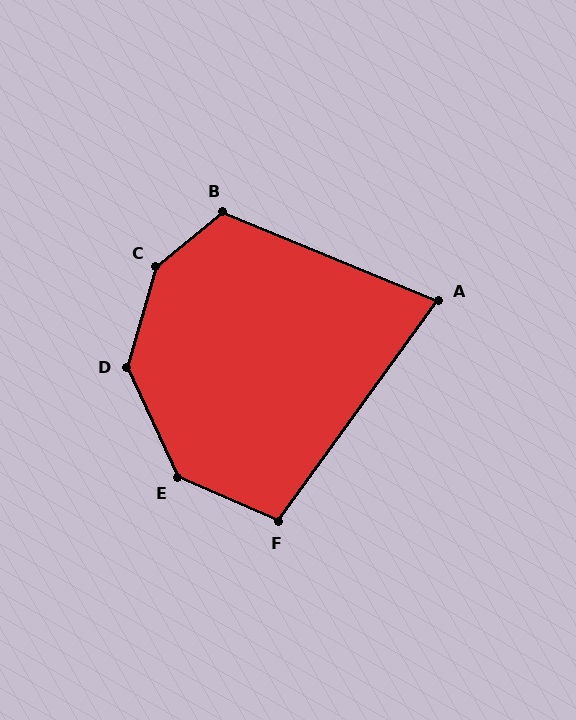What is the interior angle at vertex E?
Approximately 138 degrees (obtuse).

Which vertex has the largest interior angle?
C, at approximately 146 degrees.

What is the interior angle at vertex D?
Approximately 139 degrees (obtuse).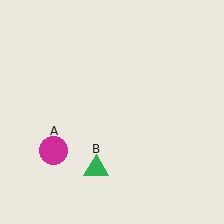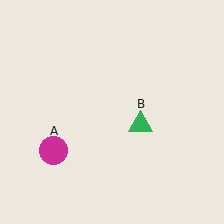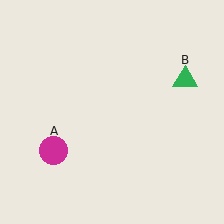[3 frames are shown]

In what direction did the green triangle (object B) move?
The green triangle (object B) moved up and to the right.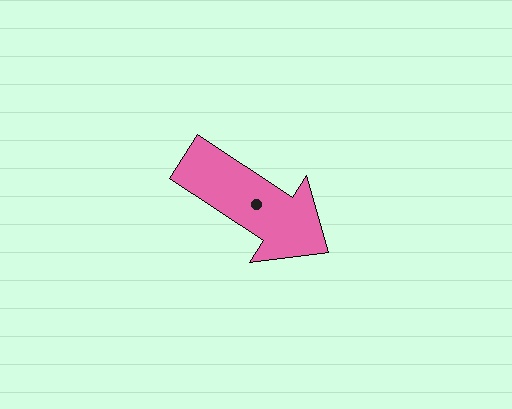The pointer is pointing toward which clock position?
Roughly 4 o'clock.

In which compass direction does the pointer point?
Southeast.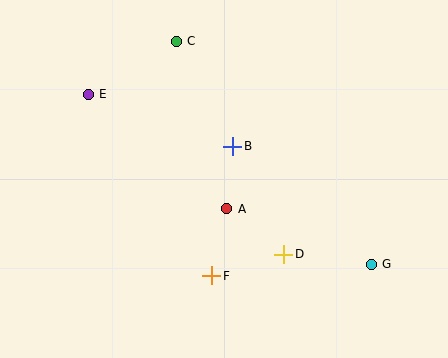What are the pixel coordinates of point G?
Point G is at (371, 264).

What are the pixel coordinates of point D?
Point D is at (284, 254).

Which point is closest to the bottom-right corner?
Point G is closest to the bottom-right corner.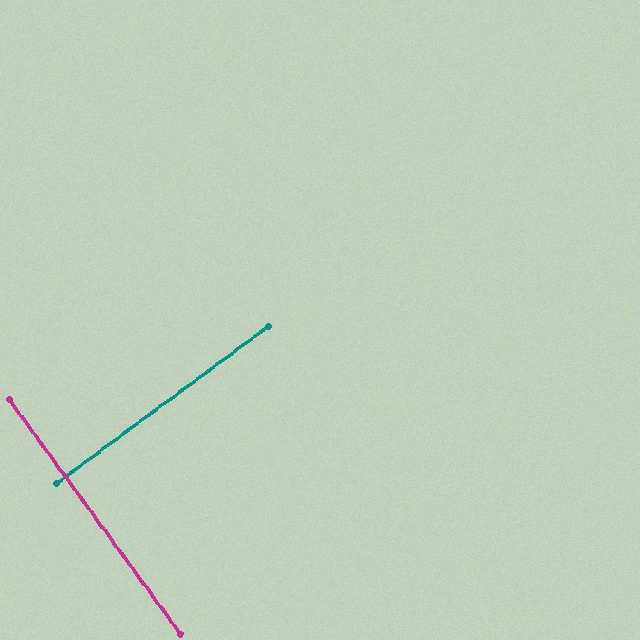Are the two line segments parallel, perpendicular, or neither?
Perpendicular — they meet at approximately 89°.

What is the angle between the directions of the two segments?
Approximately 89 degrees.